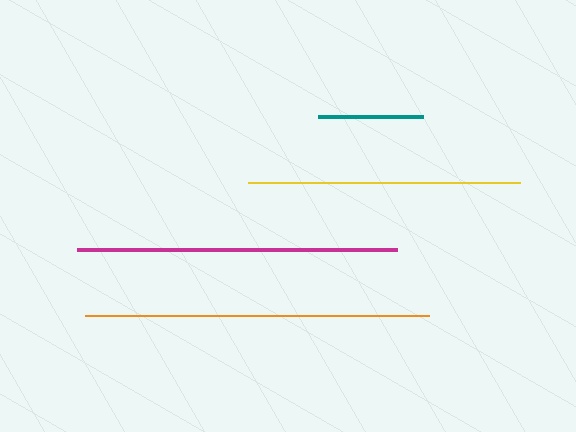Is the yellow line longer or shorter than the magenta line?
The magenta line is longer than the yellow line.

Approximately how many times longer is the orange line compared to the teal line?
The orange line is approximately 3.3 times the length of the teal line.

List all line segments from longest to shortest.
From longest to shortest: orange, magenta, yellow, teal.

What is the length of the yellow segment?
The yellow segment is approximately 272 pixels long.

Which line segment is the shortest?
The teal line is the shortest at approximately 105 pixels.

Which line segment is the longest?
The orange line is the longest at approximately 344 pixels.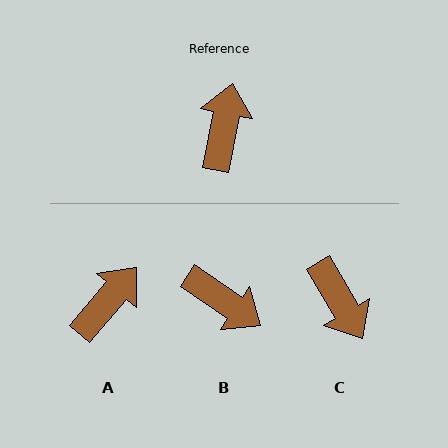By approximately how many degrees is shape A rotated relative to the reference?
Approximately 29 degrees clockwise.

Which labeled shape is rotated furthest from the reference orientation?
C, about 138 degrees away.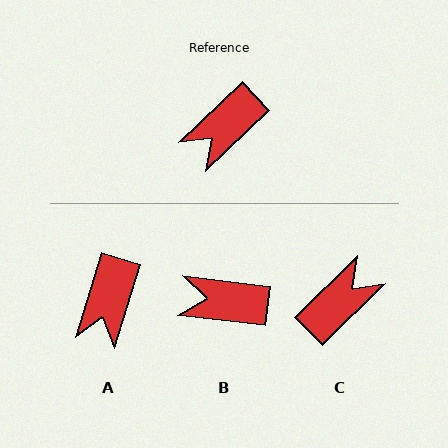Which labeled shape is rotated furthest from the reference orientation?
C, about 179 degrees away.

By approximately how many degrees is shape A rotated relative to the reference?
Approximately 29 degrees counter-clockwise.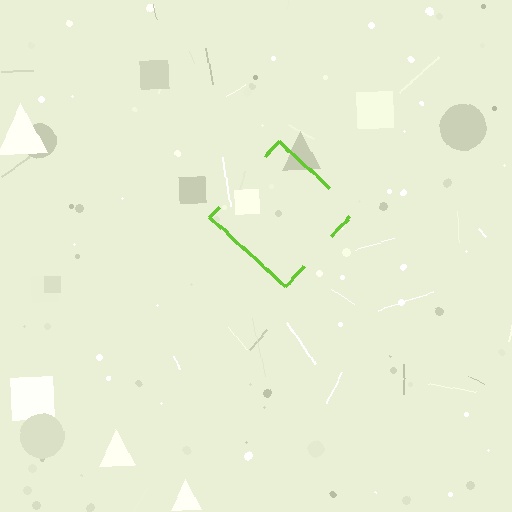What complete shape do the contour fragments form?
The contour fragments form a diamond.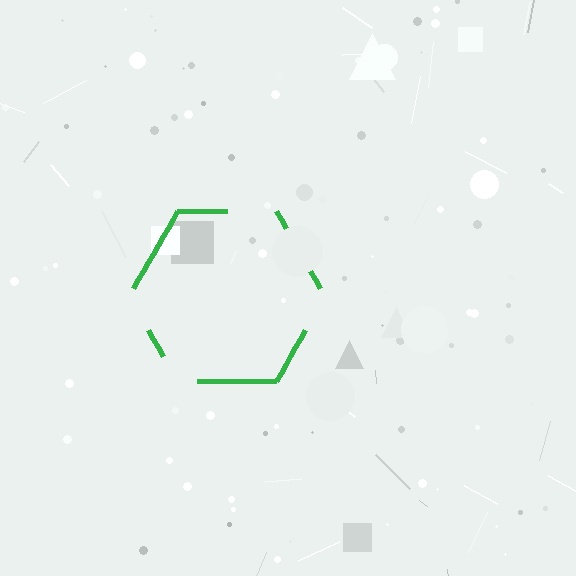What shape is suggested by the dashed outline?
The dashed outline suggests a hexagon.